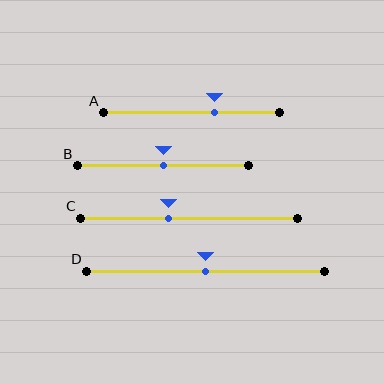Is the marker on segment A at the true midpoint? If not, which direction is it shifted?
No, the marker on segment A is shifted to the right by about 13% of the segment length.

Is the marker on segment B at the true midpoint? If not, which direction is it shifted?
Yes, the marker on segment B is at the true midpoint.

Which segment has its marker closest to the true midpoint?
Segment B has its marker closest to the true midpoint.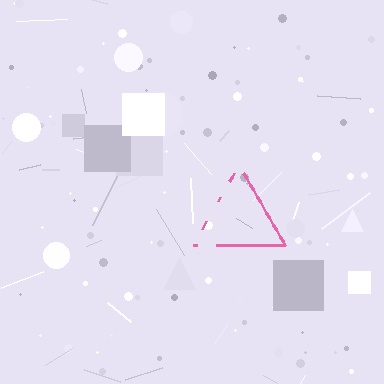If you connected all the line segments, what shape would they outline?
They would outline a triangle.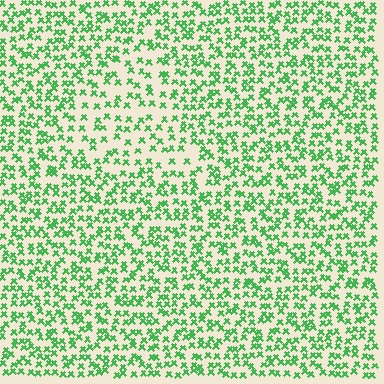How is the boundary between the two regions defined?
The boundary is defined by a change in element density (approximately 1.7x ratio). All elements are the same color, size, and shape.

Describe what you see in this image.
The image contains small green elements arranged at two different densities. A triangle-shaped region is visible where the elements are less densely packed than the surrounding area.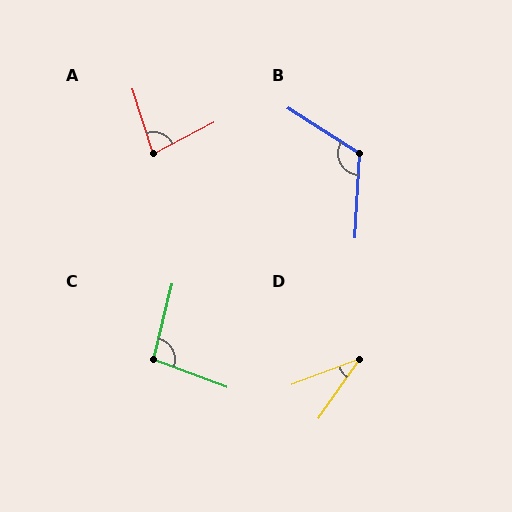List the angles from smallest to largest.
D (34°), A (80°), C (97°), B (119°).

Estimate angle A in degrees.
Approximately 80 degrees.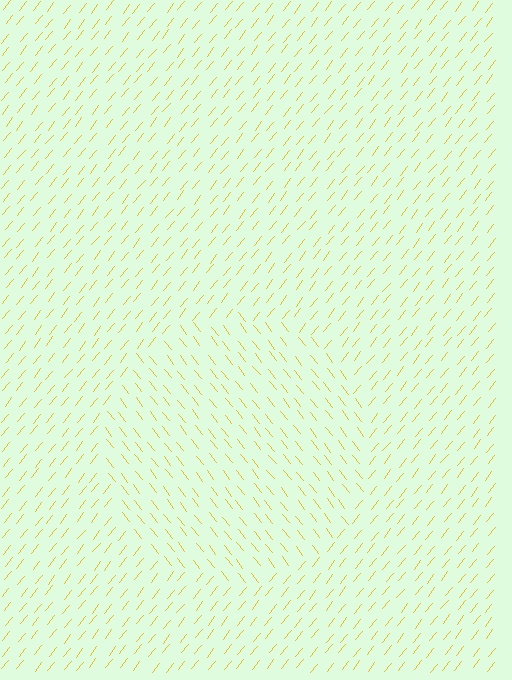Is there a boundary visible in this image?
Yes, there is a texture boundary formed by a change in line orientation.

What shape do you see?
I see a circle.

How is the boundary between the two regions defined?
The boundary is defined purely by a change in line orientation (approximately 77 degrees difference). All lines are the same color and thickness.